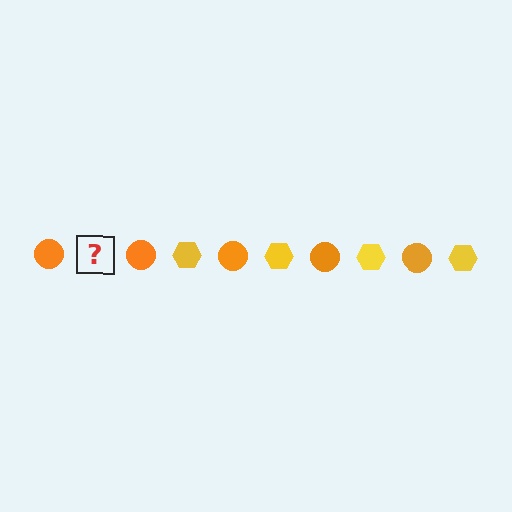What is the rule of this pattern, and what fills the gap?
The rule is that the pattern alternates between orange circle and yellow hexagon. The gap should be filled with a yellow hexagon.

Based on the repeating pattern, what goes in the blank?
The blank should be a yellow hexagon.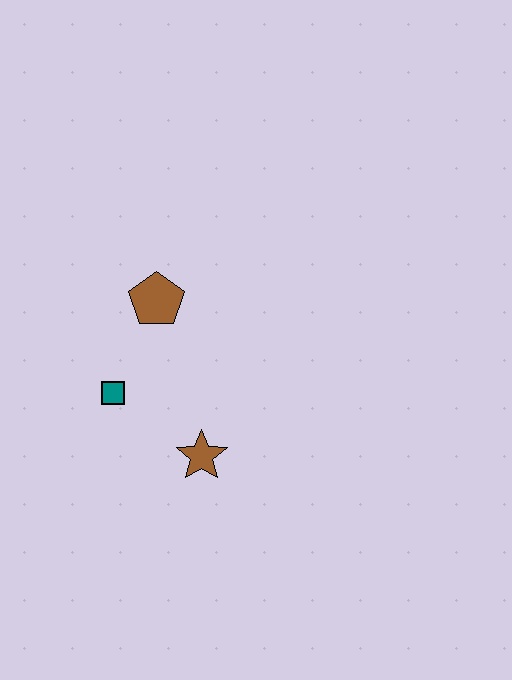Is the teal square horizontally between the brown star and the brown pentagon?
No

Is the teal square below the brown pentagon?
Yes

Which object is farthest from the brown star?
The brown pentagon is farthest from the brown star.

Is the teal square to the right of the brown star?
No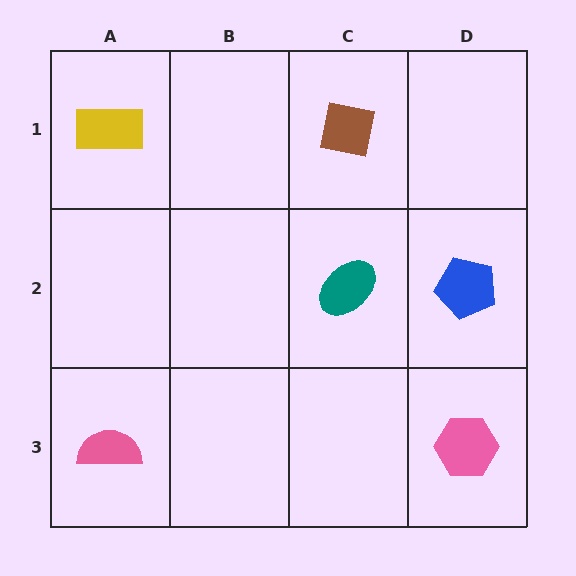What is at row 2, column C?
A teal ellipse.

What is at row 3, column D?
A pink hexagon.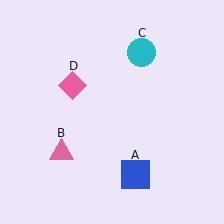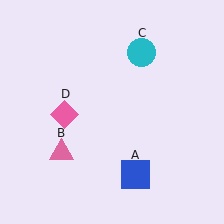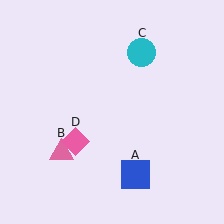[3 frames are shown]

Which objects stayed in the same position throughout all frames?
Blue square (object A) and pink triangle (object B) and cyan circle (object C) remained stationary.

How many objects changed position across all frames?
1 object changed position: pink diamond (object D).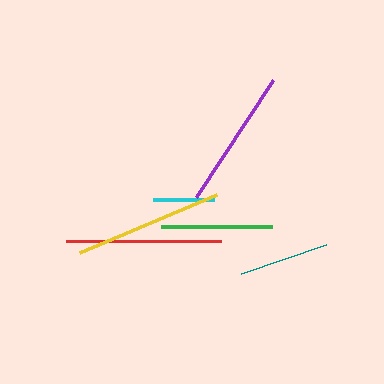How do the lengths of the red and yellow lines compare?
The red and yellow lines are approximately the same length.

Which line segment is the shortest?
The cyan line is the shortest at approximately 61 pixels.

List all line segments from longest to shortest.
From longest to shortest: red, yellow, purple, green, teal, cyan.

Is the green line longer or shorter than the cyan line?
The green line is longer than the cyan line.